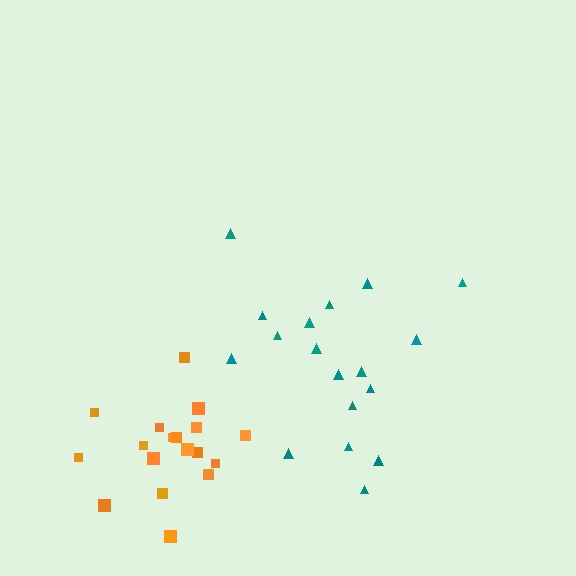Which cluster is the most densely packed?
Orange.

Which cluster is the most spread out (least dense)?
Teal.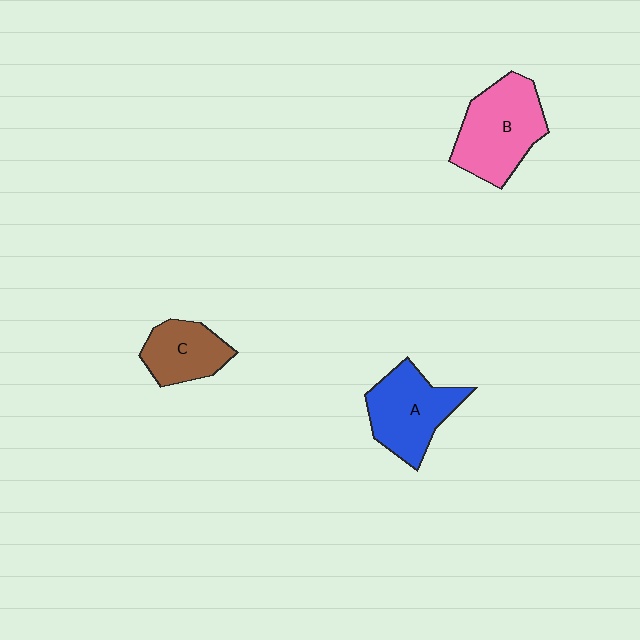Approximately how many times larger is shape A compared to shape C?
Approximately 1.4 times.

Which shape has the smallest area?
Shape C (brown).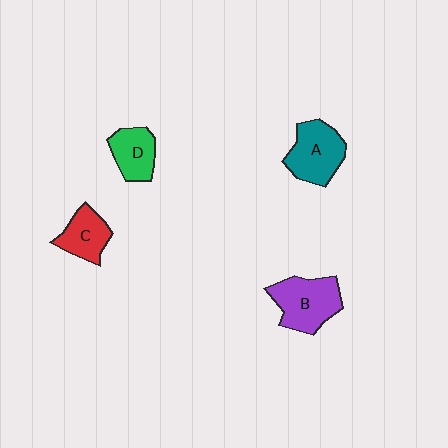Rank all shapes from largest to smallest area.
From largest to smallest: B (purple), A (teal), D (green), C (red).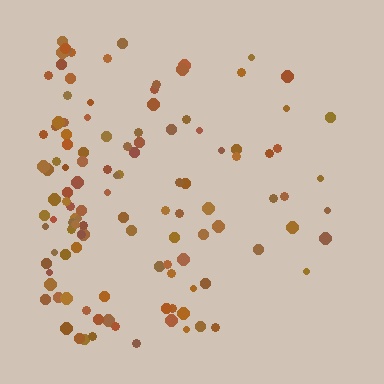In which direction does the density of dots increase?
From right to left, with the left side densest.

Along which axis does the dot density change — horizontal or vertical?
Horizontal.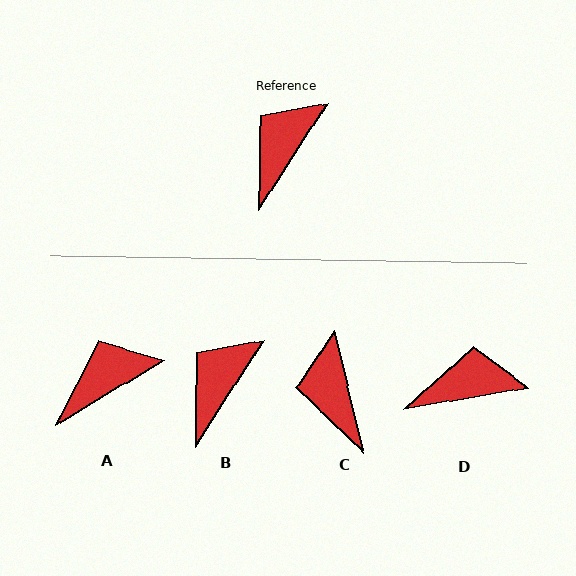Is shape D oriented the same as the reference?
No, it is off by about 47 degrees.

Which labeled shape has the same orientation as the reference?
B.